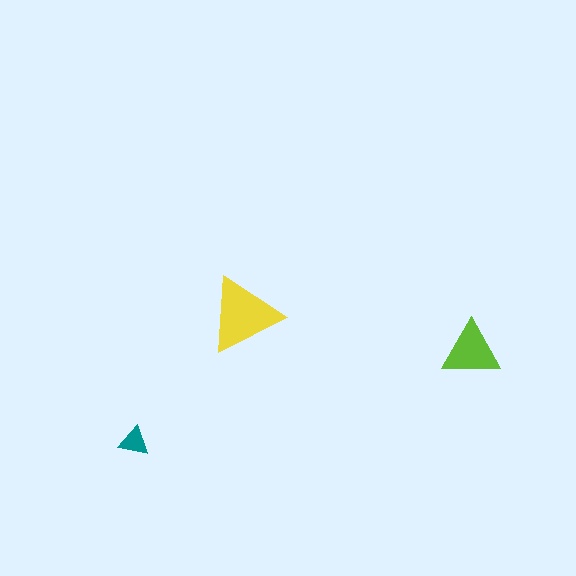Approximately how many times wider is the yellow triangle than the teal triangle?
About 2.5 times wider.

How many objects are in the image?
There are 3 objects in the image.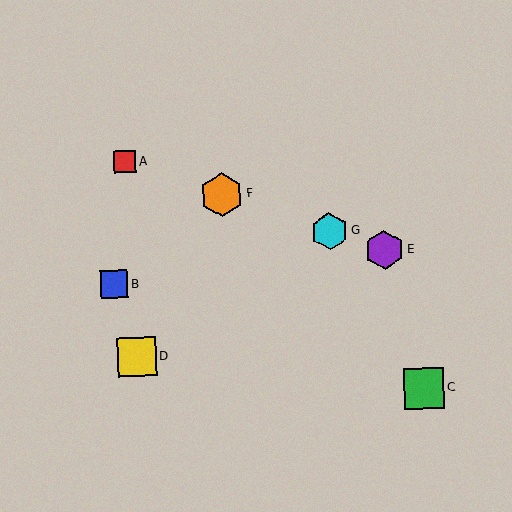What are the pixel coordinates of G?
Object G is at (330, 231).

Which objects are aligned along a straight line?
Objects A, E, F, G are aligned along a straight line.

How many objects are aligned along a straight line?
4 objects (A, E, F, G) are aligned along a straight line.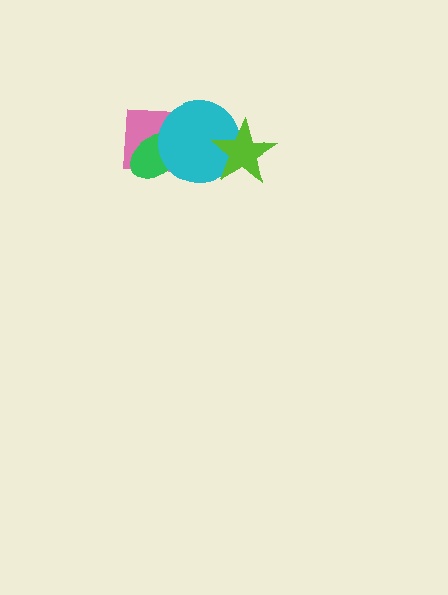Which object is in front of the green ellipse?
The cyan circle is in front of the green ellipse.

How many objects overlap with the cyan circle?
3 objects overlap with the cyan circle.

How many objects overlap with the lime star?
1 object overlaps with the lime star.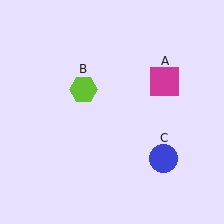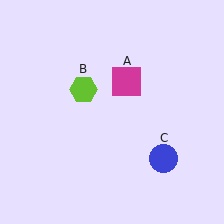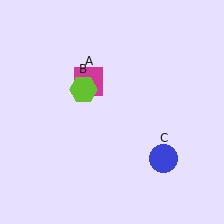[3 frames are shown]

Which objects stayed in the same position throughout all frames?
Lime hexagon (object B) and blue circle (object C) remained stationary.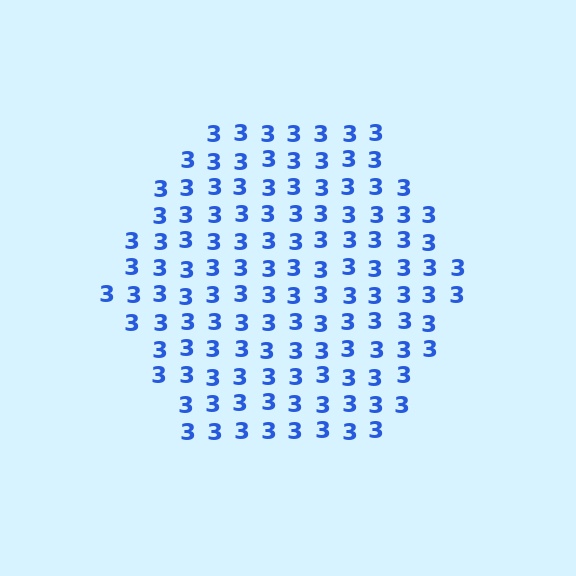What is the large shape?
The large shape is a hexagon.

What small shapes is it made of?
It is made of small digit 3's.